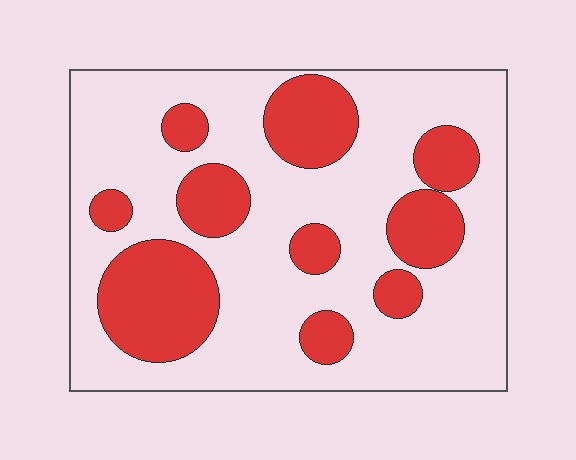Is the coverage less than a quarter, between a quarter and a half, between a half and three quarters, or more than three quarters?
Between a quarter and a half.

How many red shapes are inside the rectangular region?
10.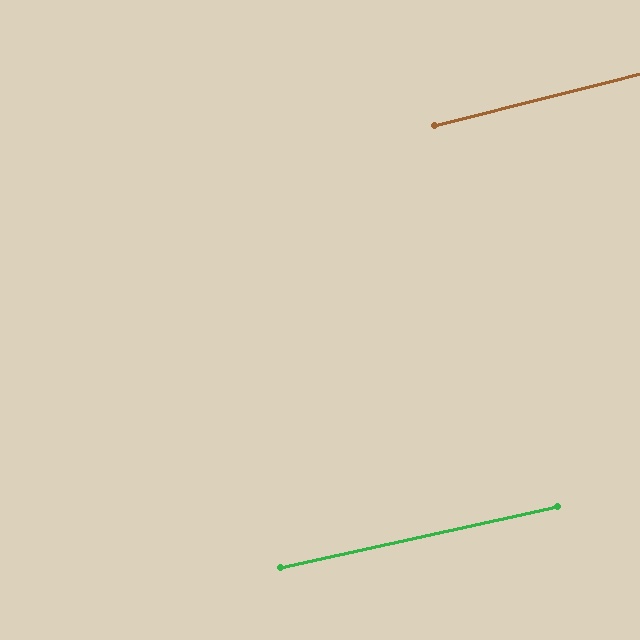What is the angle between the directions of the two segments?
Approximately 2 degrees.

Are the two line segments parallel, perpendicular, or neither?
Parallel — their directions differ by only 1.5°.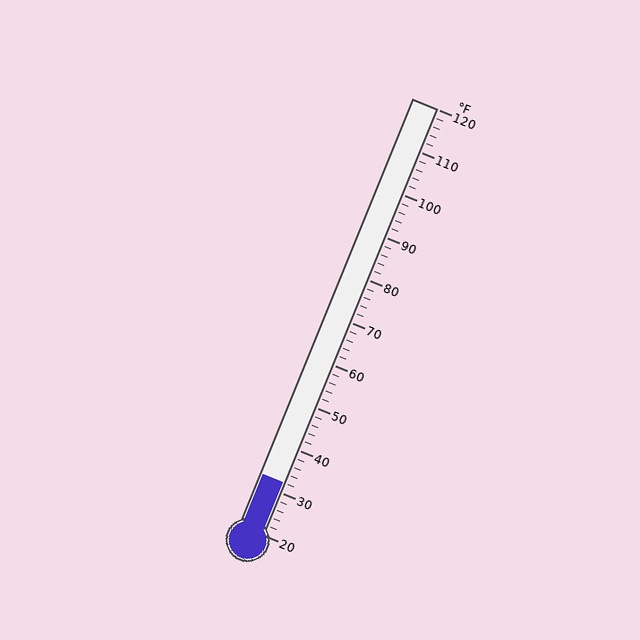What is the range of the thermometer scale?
The thermometer scale ranges from 20°F to 120°F.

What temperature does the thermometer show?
The thermometer shows approximately 32°F.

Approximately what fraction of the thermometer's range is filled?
The thermometer is filled to approximately 10% of its range.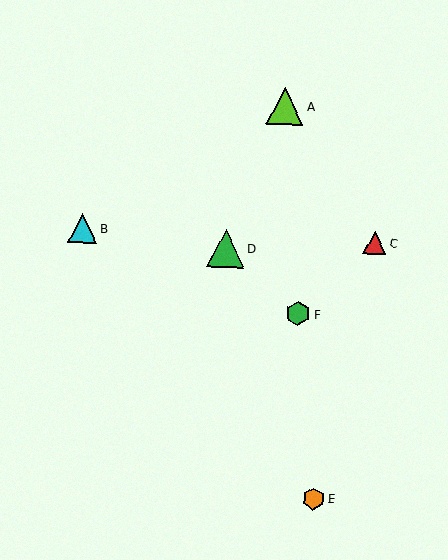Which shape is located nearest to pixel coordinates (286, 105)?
The lime triangle (labeled A) at (285, 106) is nearest to that location.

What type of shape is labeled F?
Shape F is a green hexagon.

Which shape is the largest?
The green triangle (labeled D) is the largest.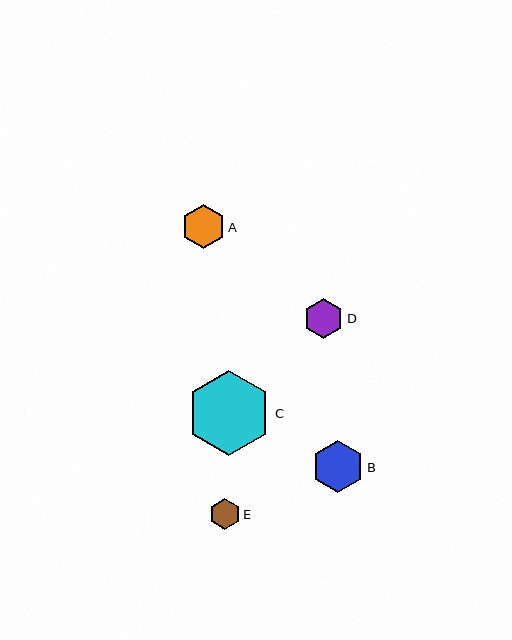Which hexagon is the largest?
Hexagon C is the largest with a size of approximately 85 pixels.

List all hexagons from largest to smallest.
From largest to smallest: C, B, A, D, E.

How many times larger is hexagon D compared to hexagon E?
Hexagon D is approximately 1.3 times the size of hexagon E.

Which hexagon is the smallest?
Hexagon E is the smallest with a size of approximately 31 pixels.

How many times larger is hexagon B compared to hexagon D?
Hexagon B is approximately 1.3 times the size of hexagon D.